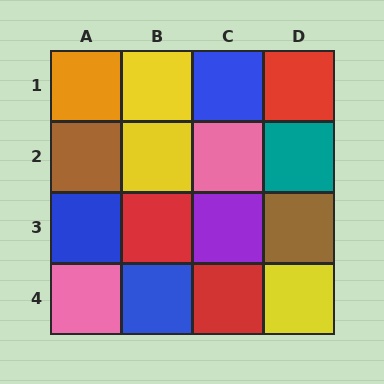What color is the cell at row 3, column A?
Blue.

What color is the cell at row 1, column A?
Orange.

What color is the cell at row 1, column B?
Yellow.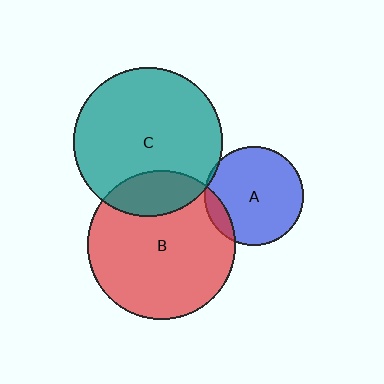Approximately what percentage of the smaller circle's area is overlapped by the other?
Approximately 10%.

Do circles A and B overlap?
Yes.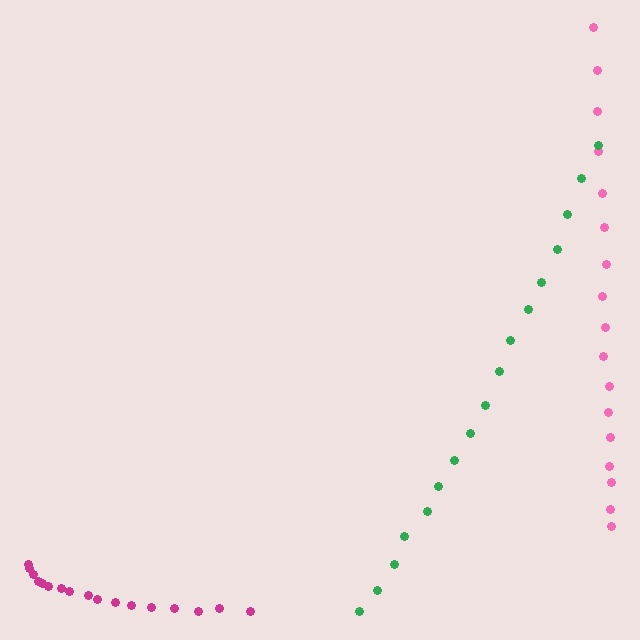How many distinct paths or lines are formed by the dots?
There are 3 distinct paths.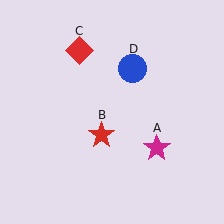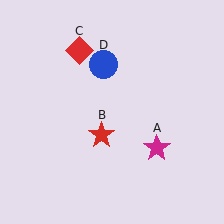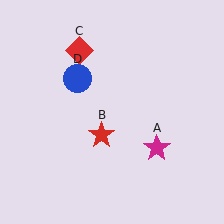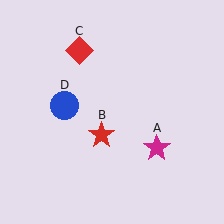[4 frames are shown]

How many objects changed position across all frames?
1 object changed position: blue circle (object D).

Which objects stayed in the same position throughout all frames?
Magenta star (object A) and red star (object B) and red diamond (object C) remained stationary.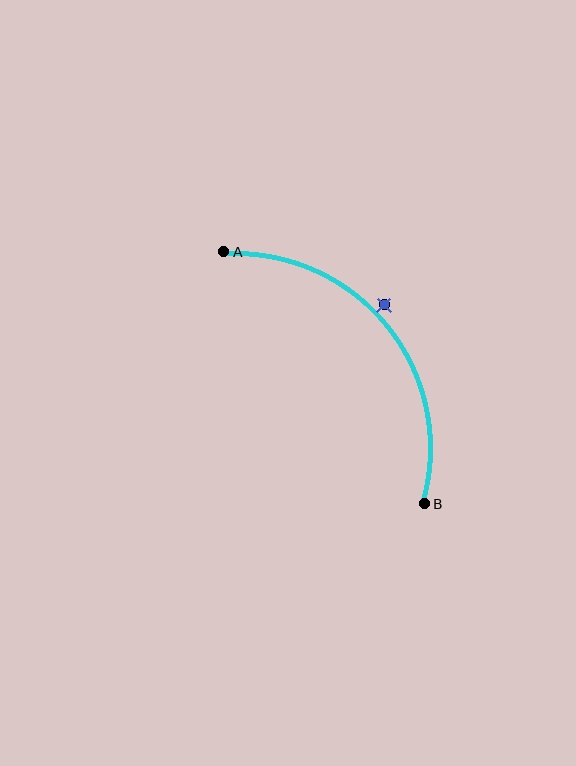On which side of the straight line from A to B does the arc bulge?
The arc bulges above and to the right of the straight line connecting A and B.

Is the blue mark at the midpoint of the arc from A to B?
No — the blue mark does not lie on the arc at all. It sits slightly outside the curve.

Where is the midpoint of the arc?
The arc midpoint is the point on the curve farthest from the straight line joining A and B. It sits above and to the right of that line.